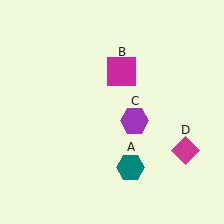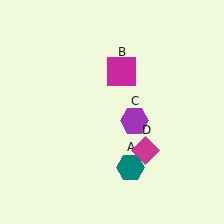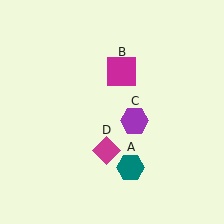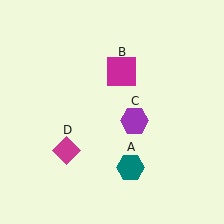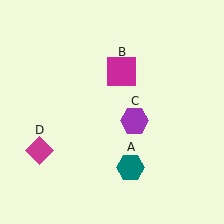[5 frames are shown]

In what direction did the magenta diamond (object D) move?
The magenta diamond (object D) moved left.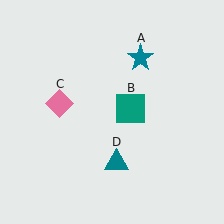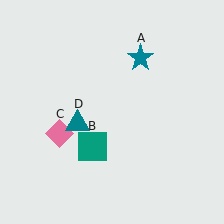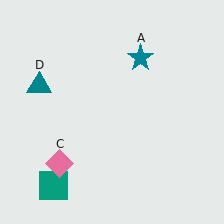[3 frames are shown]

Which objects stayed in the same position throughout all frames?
Teal star (object A) remained stationary.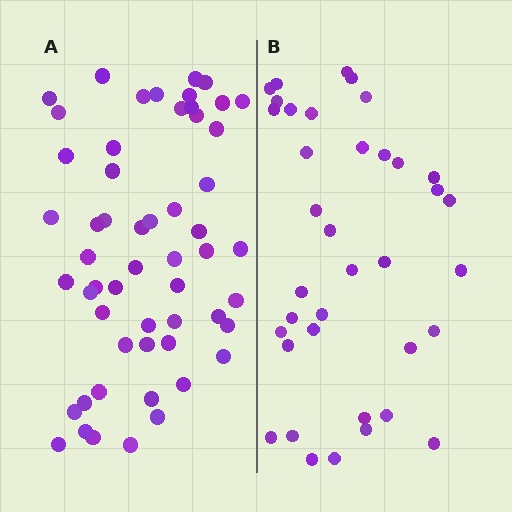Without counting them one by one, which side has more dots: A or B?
Region A (the left region) has more dots.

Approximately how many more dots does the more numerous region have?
Region A has approximately 20 more dots than region B.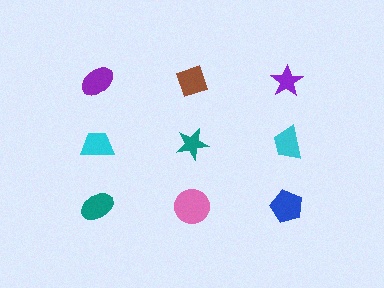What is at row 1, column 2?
A brown diamond.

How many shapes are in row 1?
3 shapes.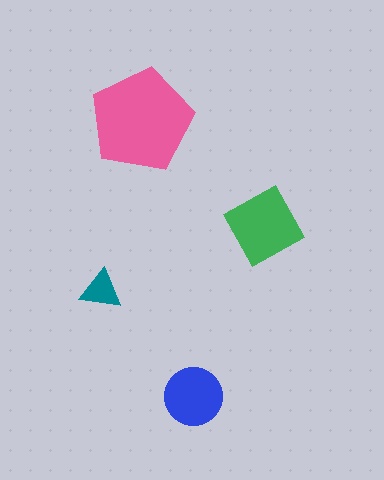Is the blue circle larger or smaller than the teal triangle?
Larger.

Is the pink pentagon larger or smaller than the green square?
Larger.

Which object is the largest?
The pink pentagon.